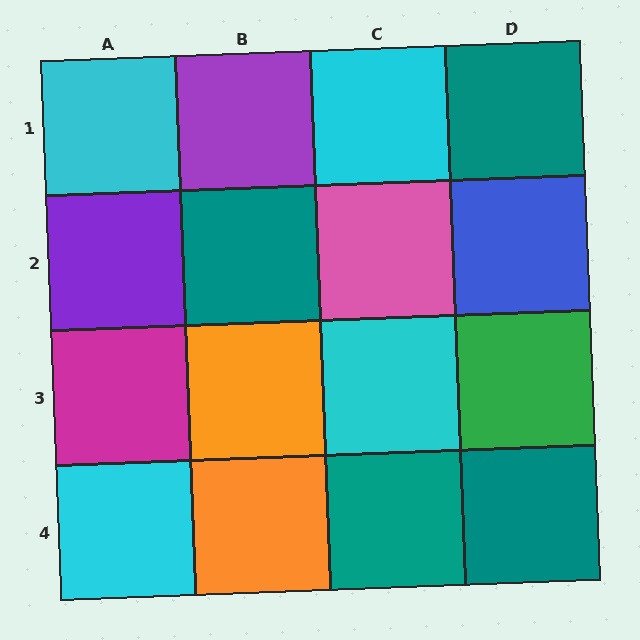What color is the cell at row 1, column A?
Cyan.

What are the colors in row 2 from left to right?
Purple, teal, pink, blue.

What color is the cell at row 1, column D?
Teal.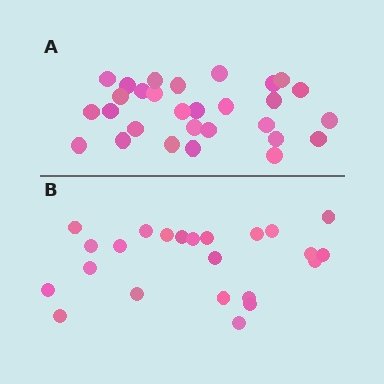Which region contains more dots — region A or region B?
Region A (the top region) has more dots.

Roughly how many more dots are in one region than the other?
Region A has about 6 more dots than region B.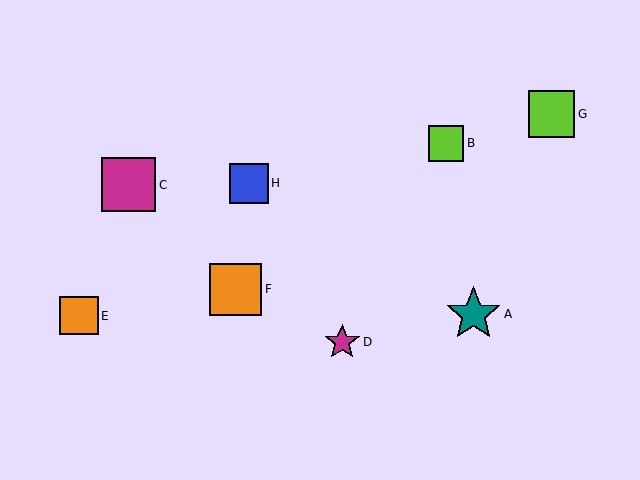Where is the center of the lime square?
The center of the lime square is at (446, 143).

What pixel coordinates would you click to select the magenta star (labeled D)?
Click at (342, 342) to select the magenta star D.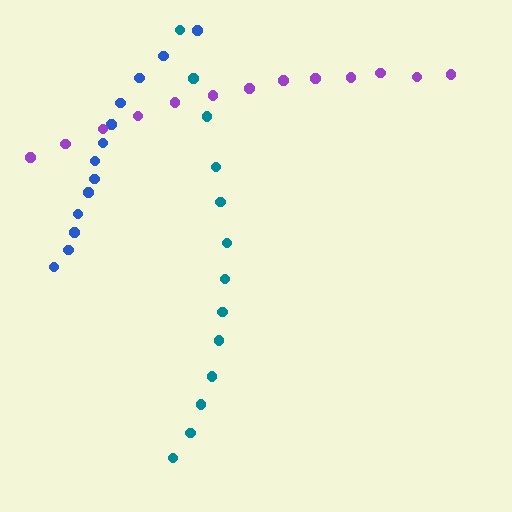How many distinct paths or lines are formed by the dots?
There are 3 distinct paths.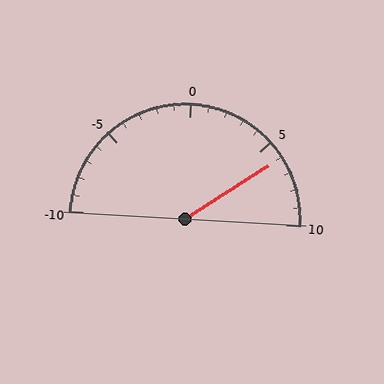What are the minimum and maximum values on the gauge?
The gauge ranges from -10 to 10.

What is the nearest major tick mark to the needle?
The nearest major tick mark is 5.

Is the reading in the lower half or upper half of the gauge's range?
The reading is in the upper half of the range (-10 to 10).